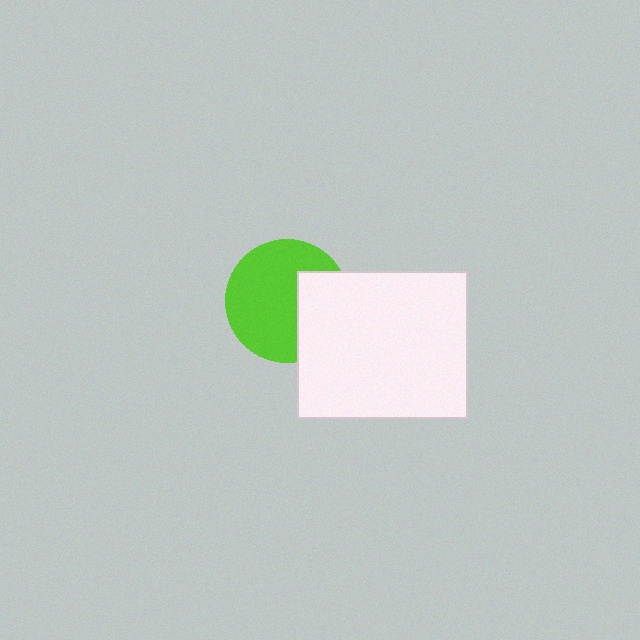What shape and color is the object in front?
The object in front is a white rectangle.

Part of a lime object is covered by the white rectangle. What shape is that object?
It is a circle.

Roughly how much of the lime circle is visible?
Most of it is visible (roughly 68%).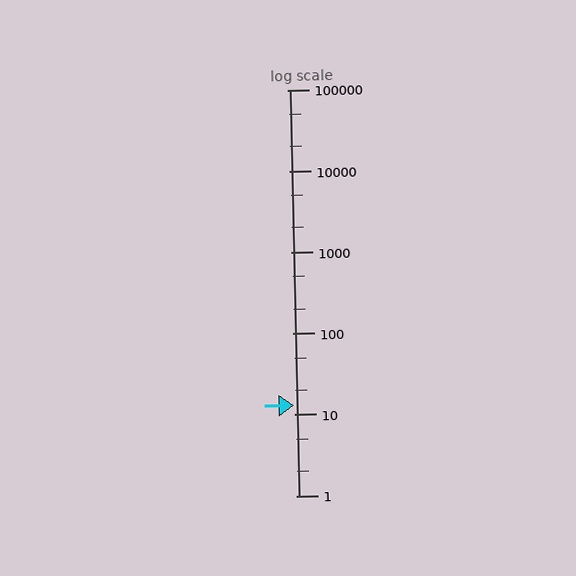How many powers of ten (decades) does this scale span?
The scale spans 5 decades, from 1 to 100000.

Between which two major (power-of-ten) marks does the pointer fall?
The pointer is between 10 and 100.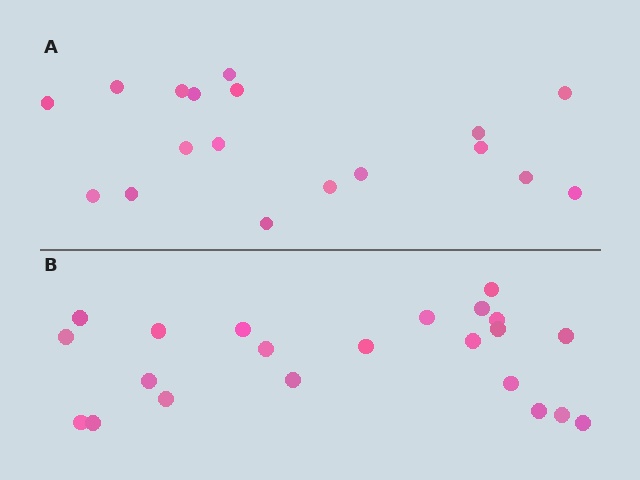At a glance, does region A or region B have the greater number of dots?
Region B (the bottom region) has more dots.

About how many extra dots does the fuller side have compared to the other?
Region B has about 4 more dots than region A.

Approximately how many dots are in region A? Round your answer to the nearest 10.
About 20 dots. (The exact count is 18, which rounds to 20.)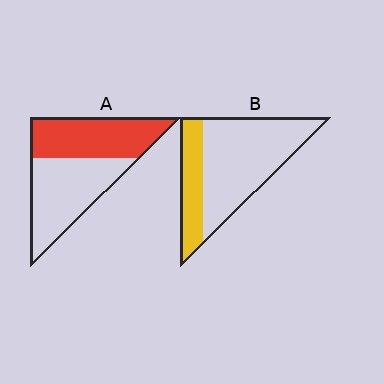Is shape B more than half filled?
No.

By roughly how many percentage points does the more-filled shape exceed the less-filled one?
By roughly 20 percentage points (A over B).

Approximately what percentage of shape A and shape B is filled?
A is approximately 45% and B is approximately 30%.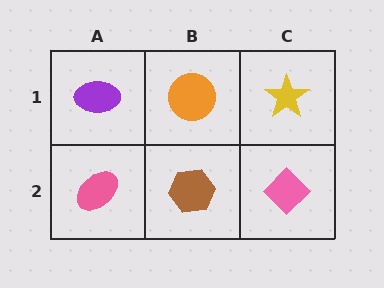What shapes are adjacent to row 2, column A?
A purple ellipse (row 1, column A), a brown hexagon (row 2, column B).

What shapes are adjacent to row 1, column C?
A pink diamond (row 2, column C), an orange circle (row 1, column B).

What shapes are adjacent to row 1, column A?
A pink ellipse (row 2, column A), an orange circle (row 1, column B).